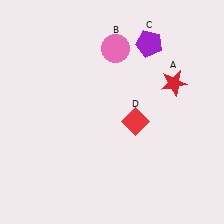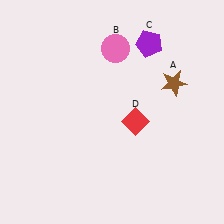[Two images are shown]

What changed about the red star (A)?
In Image 1, A is red. In Image 2, it changed to brown.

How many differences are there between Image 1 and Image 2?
There is 1 difference between the two images.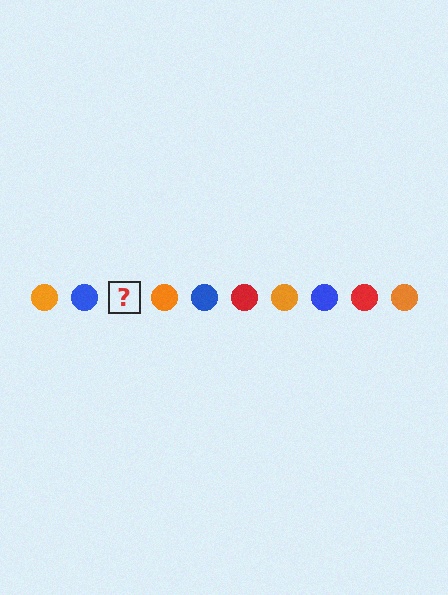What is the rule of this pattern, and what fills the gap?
The rule is that the pattern cycles through orange, blue, red circles. The gap should be filled with a red circle.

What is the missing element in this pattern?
The missing element is a red circle.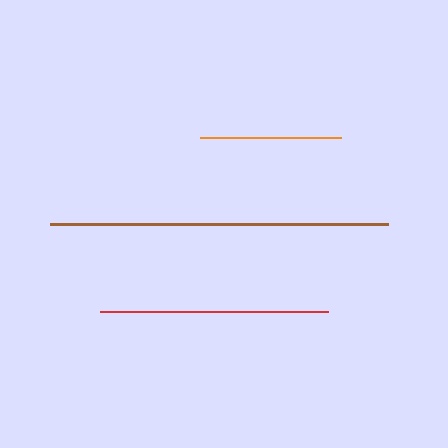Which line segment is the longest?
The brown line is the longest at approximately 338 pixels.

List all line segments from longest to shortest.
From longest to shortest: brown, red, orange.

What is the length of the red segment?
The red segment is approximately 227 pixels long.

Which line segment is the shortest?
The orange line is the shortest at approximately 141 pixels.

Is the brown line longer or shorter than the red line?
The brown line is longer than the red line.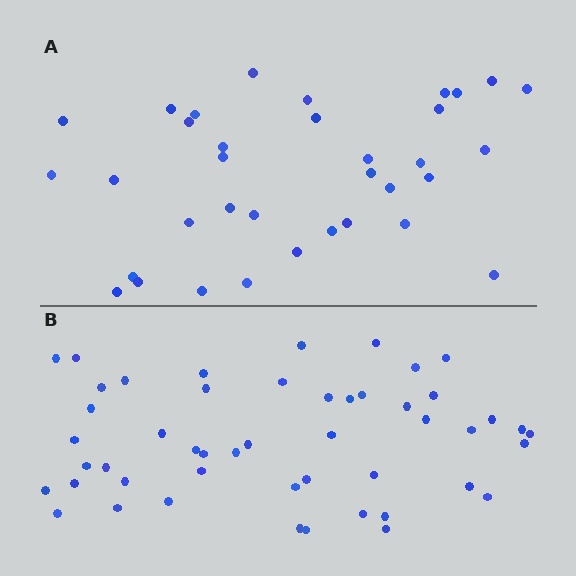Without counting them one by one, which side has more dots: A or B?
Region B (the bottom region) has more dots.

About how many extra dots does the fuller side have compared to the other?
Region B has approximately 15 more dots than region A.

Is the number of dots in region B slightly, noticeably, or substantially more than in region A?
Region B has noticeably more, but not dramatically so. The ratio is roughly 1.4 to 1.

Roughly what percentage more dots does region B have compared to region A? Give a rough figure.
About 40% more.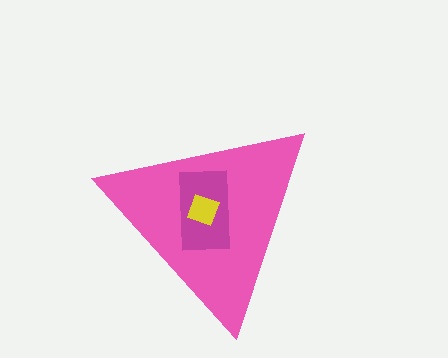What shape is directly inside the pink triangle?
The magenta rectangle.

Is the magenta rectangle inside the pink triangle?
Yes.